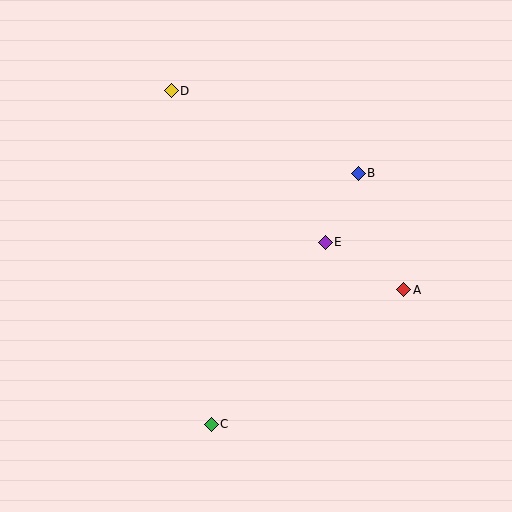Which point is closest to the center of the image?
Point E at (325, 242) is closest to the center.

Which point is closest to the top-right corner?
Point B is closest to the top-right corner.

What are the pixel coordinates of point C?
Point C is at (211, 424).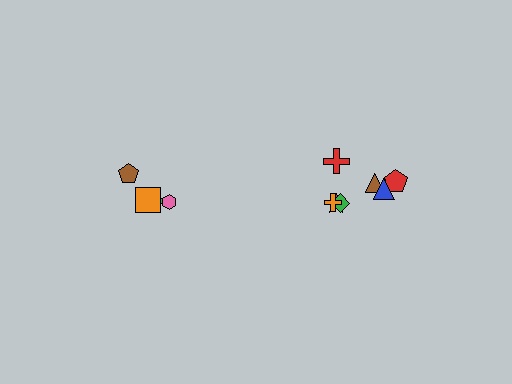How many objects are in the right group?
There are 7 objects.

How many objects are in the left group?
There are 4 objects.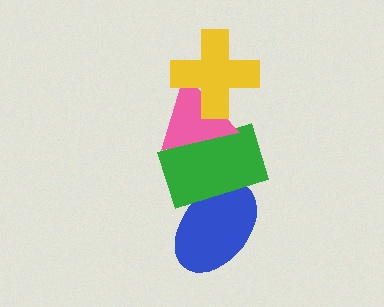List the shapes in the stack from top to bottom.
From top to bottom: the yellow cross, the pink triangle, the green rectangle, the blue ellipse.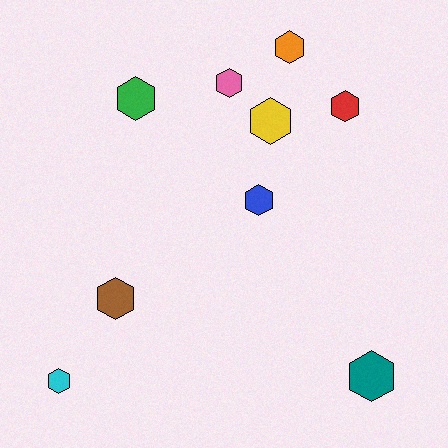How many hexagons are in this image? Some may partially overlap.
There are 9 hexagons.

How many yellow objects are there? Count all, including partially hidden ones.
There is 1 yellow object.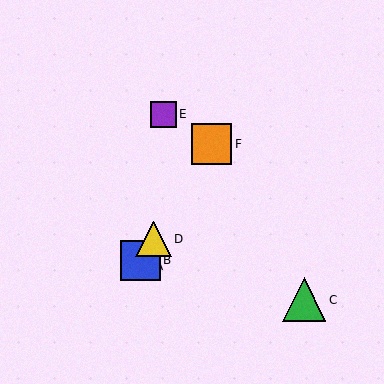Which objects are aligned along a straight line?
Objects A, B, D, F are aligned along a straight line.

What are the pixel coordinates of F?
Object F is at (212, 144).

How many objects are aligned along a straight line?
4 objects (A, B, D, F) are aligned along a straight line.